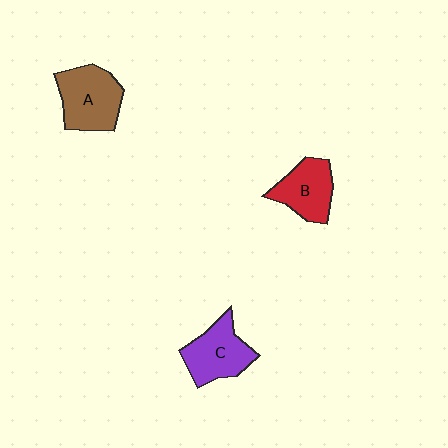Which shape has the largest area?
Shape A (brown).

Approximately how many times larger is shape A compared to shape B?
Approximately 1.2 times.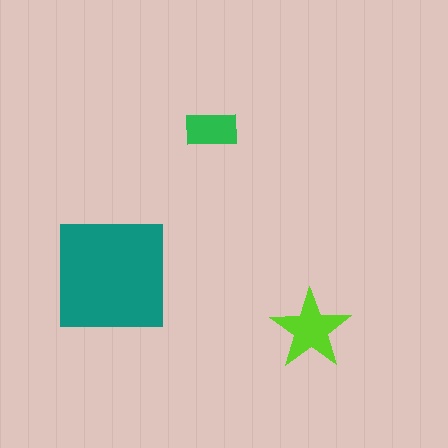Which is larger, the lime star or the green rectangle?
The lime star.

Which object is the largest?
The teal square.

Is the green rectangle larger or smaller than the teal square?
Smaller.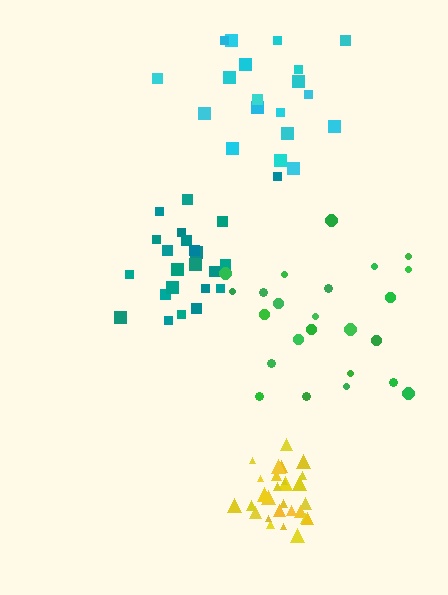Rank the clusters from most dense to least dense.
yellow, teal, cyan, green.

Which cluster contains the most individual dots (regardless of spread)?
Yellow (29).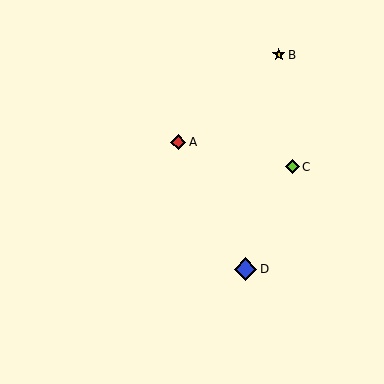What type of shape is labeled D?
Shape D is a blue diamond.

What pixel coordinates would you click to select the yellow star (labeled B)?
Click at (279, 55) to select the yellow star B.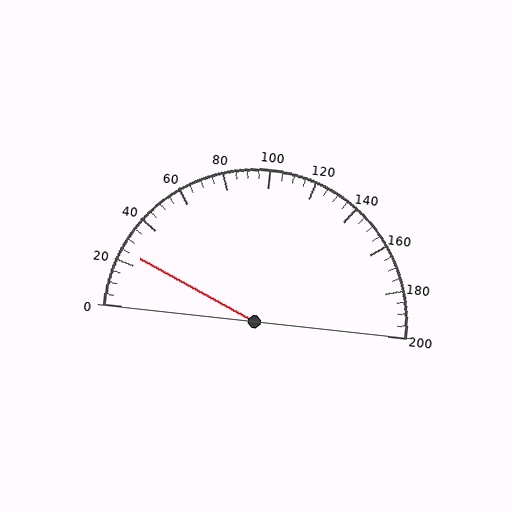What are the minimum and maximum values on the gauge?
The gauge ranges from 0 to 200.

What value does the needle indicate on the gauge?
The needle indicates approximately 25.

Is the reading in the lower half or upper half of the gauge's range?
The reading is in the lower half of the range (0 to 200).